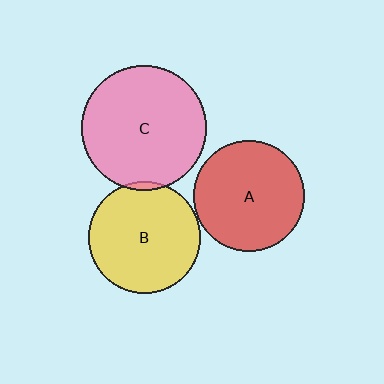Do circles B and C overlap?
Yes.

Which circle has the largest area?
Circle C (pink).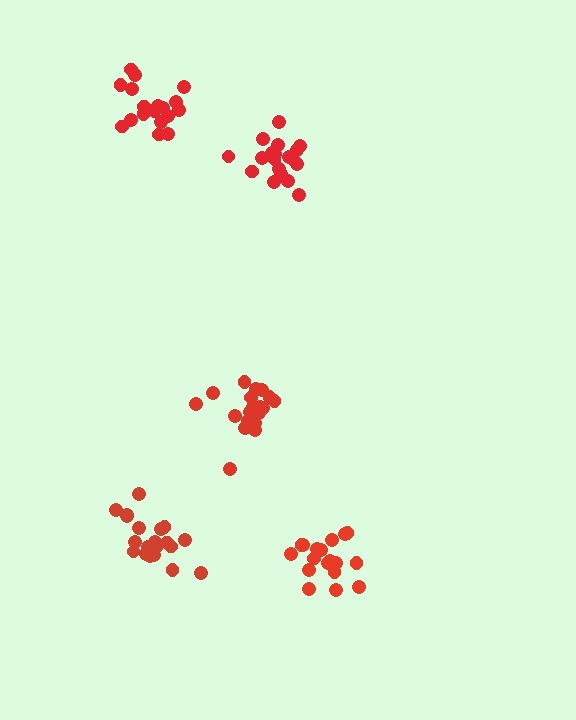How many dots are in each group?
Group 1: 20 dots, Group 2: 18 dots, Group 3: 20 dots, Group 4: 20 dots, Group 5: 18 dots (96 total).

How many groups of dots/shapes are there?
There are 5 groups.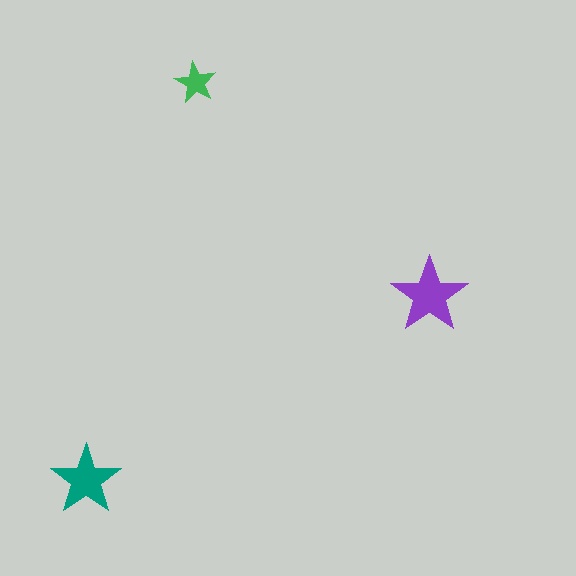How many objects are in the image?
There are 3 objects in the image.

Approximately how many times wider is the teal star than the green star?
About 1.5 times wider.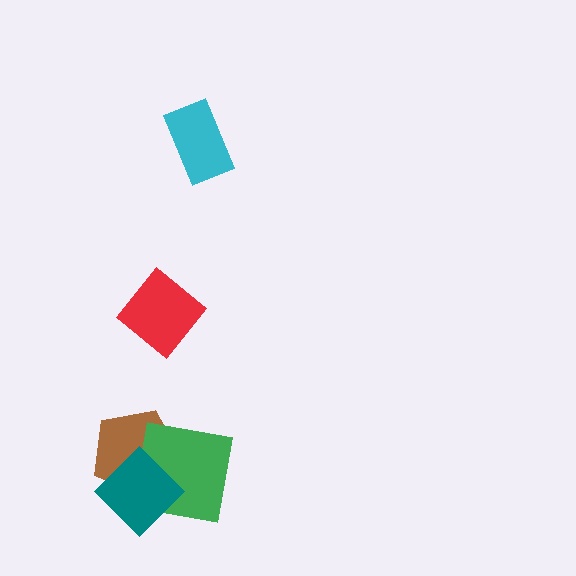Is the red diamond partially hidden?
No, no other shape covers it.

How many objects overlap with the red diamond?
0 objects overlap with the red diamond.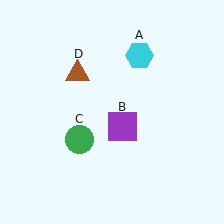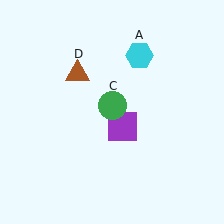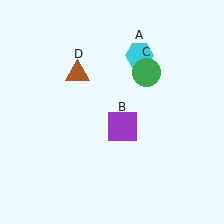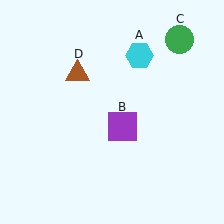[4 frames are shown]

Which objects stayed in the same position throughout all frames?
Cyan hexagon (object A) and purple square (object B) and brown triangle (object D) remained stationary.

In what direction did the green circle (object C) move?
The green circle (object C) moved up and to the right.